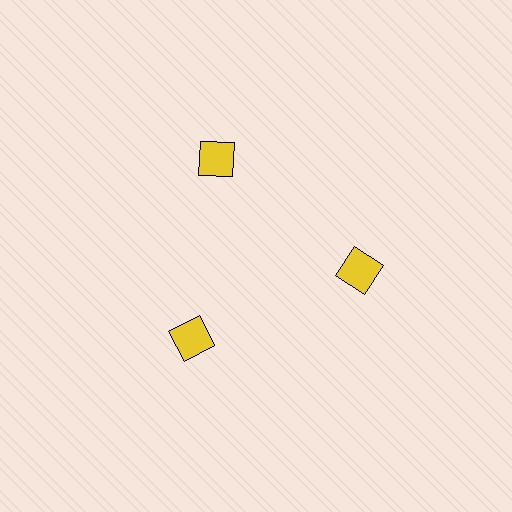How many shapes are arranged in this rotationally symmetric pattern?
There are 3 shapes, arranged in 3 groups of 1.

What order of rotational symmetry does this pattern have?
This pattern has 3-fold rotational symmetry.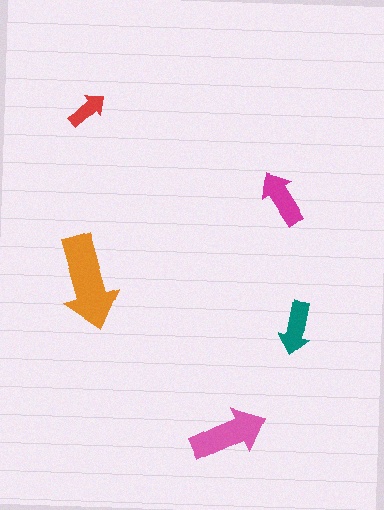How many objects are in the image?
There are 5 objects in the image.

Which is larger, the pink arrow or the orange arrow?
The orange one.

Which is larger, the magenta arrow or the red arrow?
The magenta one.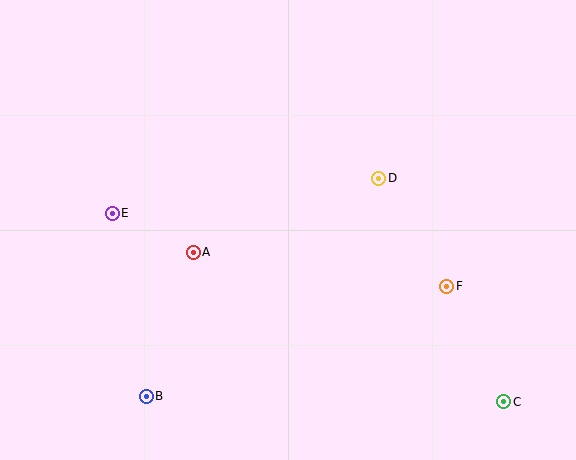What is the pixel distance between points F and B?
The distance between F and B is 320 pixels.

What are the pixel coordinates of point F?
Point F is at (447, 286).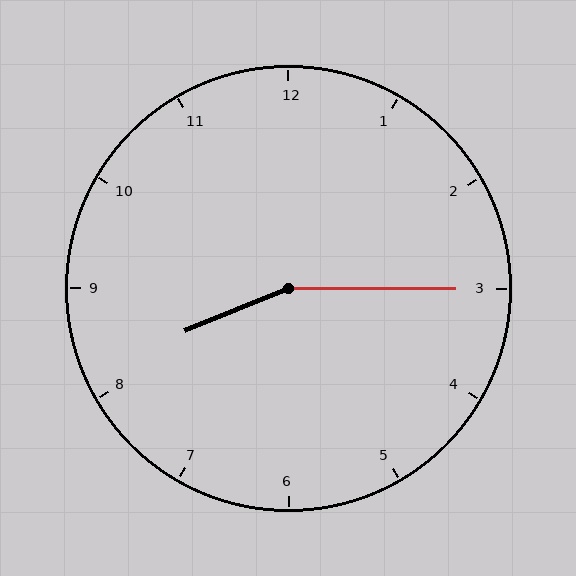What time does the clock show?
8:15.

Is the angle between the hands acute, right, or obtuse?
It is obtuse.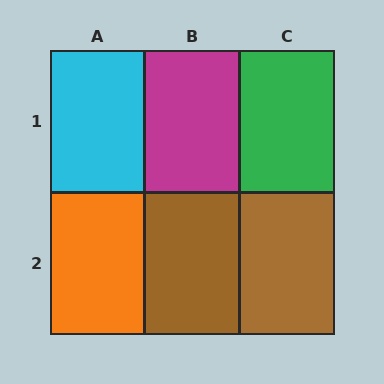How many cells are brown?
2 cells are brown.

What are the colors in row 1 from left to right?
Cyan, magenta, green.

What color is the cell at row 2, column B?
Brown.